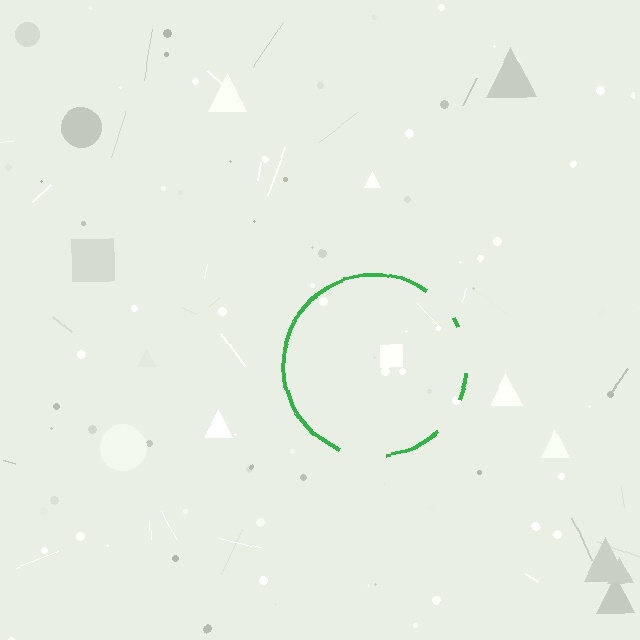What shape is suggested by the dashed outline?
The dashed outline suggests a circle.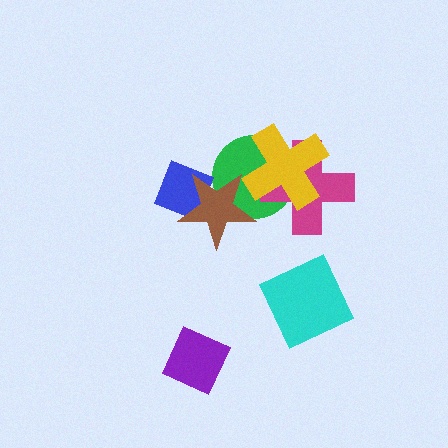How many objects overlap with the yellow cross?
2 objects overlap with the yellow cross.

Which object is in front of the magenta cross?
The yellow cross is in front of the magenta cross.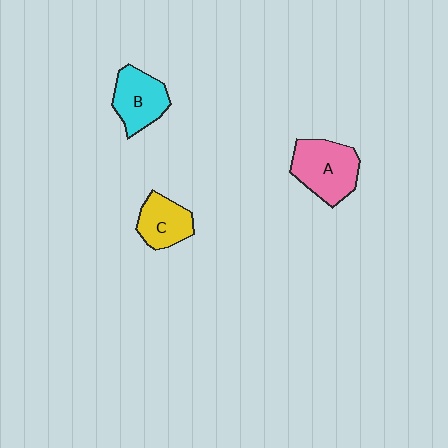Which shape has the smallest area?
Shape C (yellow).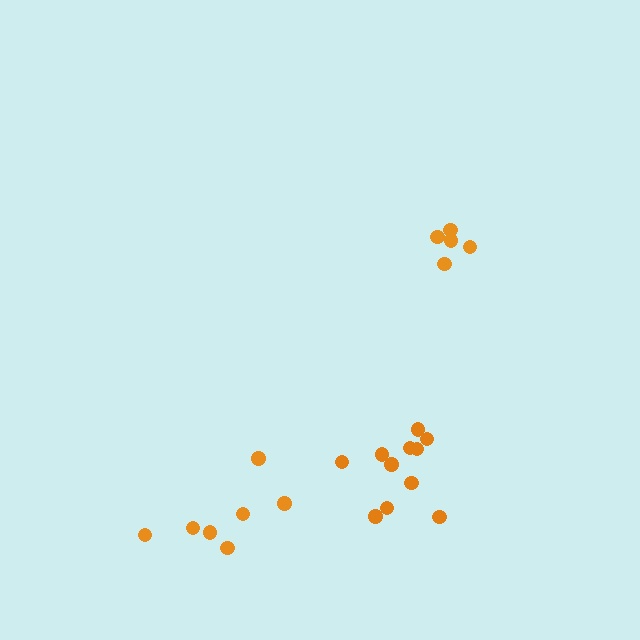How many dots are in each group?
Group 1: 7 dots, Group 2: 5 dots, Group 3: 11 dots (23 total).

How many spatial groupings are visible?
There are 3 spatial groupings.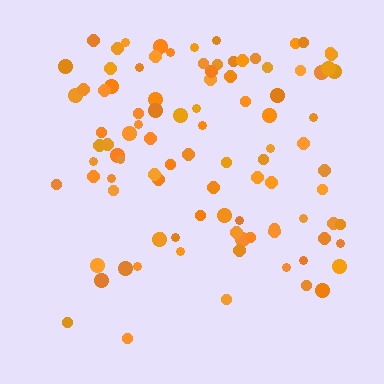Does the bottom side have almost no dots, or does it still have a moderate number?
Still a moderate number, just noticeably fewer than the top.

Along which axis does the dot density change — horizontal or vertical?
Vertical.